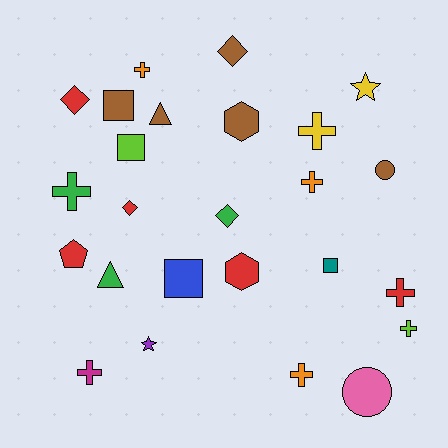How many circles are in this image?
There are 2 circles.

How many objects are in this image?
There are 25 objects.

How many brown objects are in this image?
There are 5 brown objects.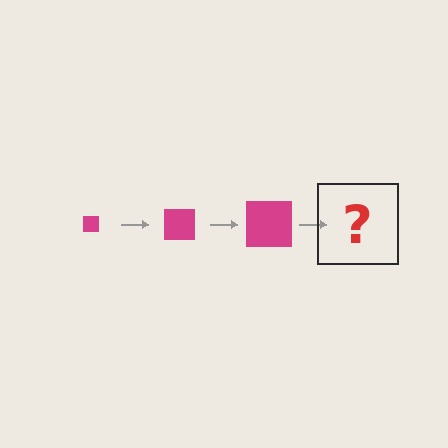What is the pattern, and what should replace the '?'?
The pattern is that the square gets progressively larger each step. The '?' should be a magenta square, larger than the previous one.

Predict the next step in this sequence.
The next step is a magenta square, larger than the previous one.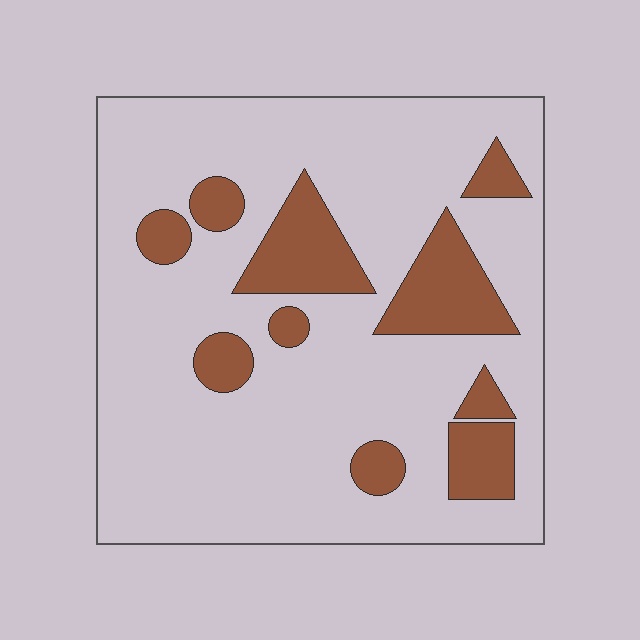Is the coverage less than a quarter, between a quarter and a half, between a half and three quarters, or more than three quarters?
Less than a quarter.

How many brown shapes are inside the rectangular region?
10.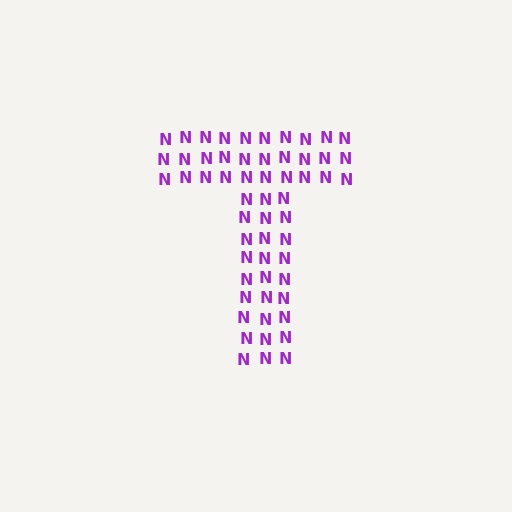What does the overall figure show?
The overall figure shows the letter T.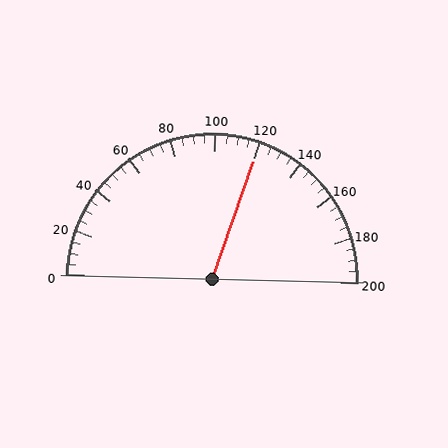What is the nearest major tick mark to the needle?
The nearest major tick mark is 120.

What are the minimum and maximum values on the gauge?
The gauge ranges from 0 to 200.